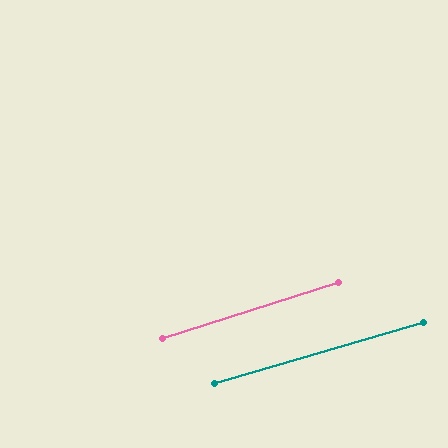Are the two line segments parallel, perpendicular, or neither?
Parallel — their directions differ by only 1.1°.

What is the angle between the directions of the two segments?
Approximately 1 degree.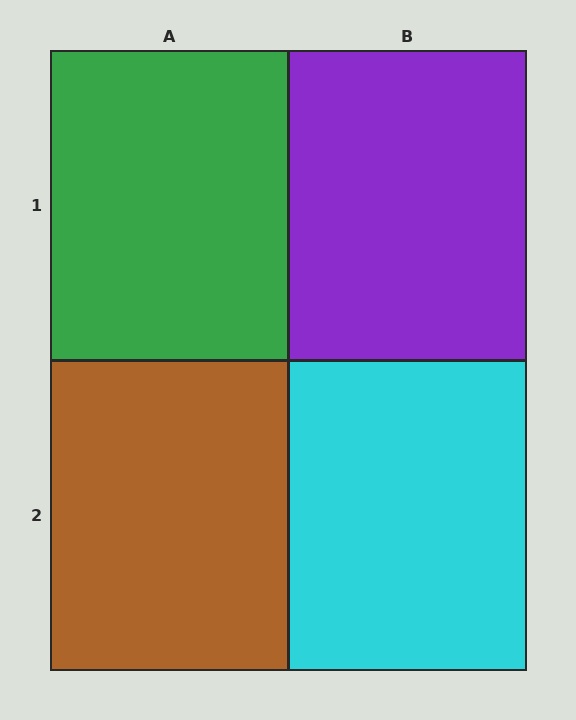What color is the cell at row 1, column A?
Green.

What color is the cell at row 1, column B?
Purple.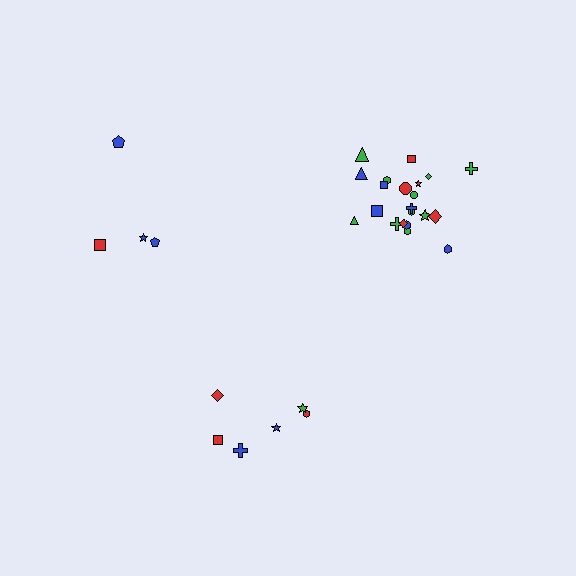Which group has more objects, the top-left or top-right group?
The top-right group.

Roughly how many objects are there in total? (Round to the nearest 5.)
Roughly 30 objects in total.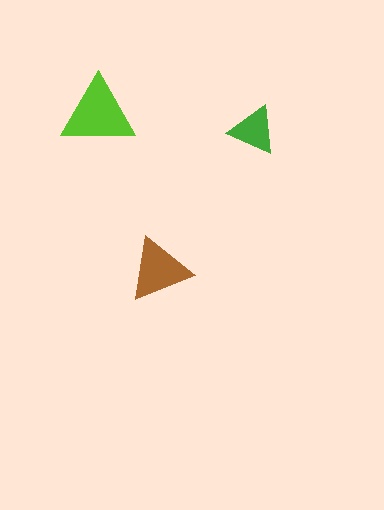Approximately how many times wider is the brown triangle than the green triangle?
About 1.5 times wider.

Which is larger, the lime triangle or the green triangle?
The lime one.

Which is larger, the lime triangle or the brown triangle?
The lime one.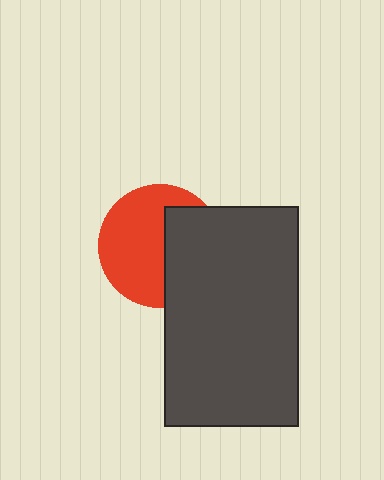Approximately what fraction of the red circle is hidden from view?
Roughly 41% of the red circle is hidden behind the dark gray rectangle.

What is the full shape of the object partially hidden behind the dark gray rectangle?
The partially hidden object is a red circle.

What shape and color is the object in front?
The object in front is a dark gray rectangle.